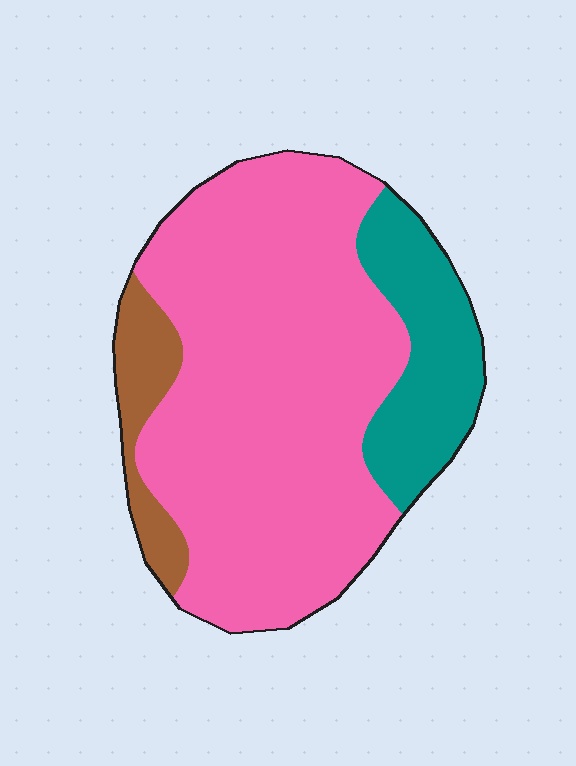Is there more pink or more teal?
Pink.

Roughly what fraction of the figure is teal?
Teal covers 18% of the figure.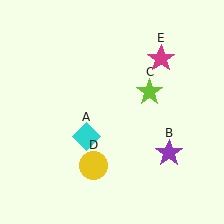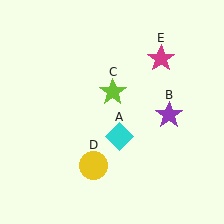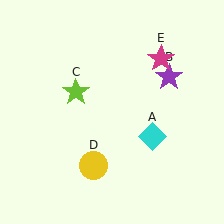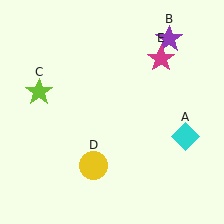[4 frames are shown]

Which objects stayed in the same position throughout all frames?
Yellow circle (object D) and magenta star (object E) remained stationary.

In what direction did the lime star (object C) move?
The lime star (object C) moved left.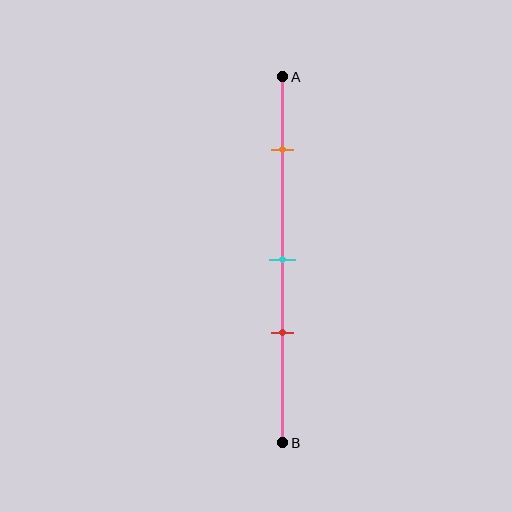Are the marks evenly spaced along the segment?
No, the marks are not evenly spaced.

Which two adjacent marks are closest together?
The cyan and red marks are the closest adjacent pair.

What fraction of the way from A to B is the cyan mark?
The cyan mark is approximately 50% (0.5) of the way from A to B.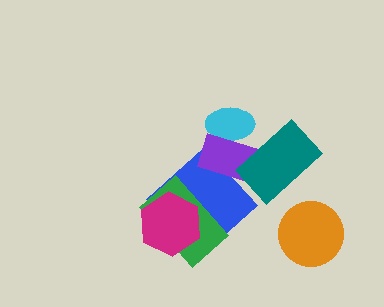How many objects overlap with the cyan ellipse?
1 object overlaps with the cyan ellipse.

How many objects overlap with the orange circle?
0 objects overlap with the orange circle.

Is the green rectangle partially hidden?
Yes, it is partially covered by another shape.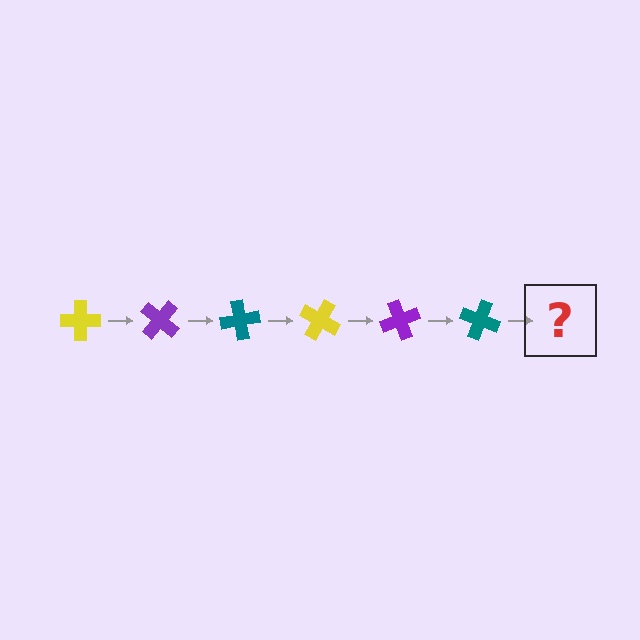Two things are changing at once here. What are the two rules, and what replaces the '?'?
The two rules are that it rotates 40 degrees each step and the color cycles through yellow, purple, and teal. The '?' should be a yellow cross, rotated 240 degrees from the start.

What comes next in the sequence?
The next element should be a yellow cross, rotated 240 degrees from the start.